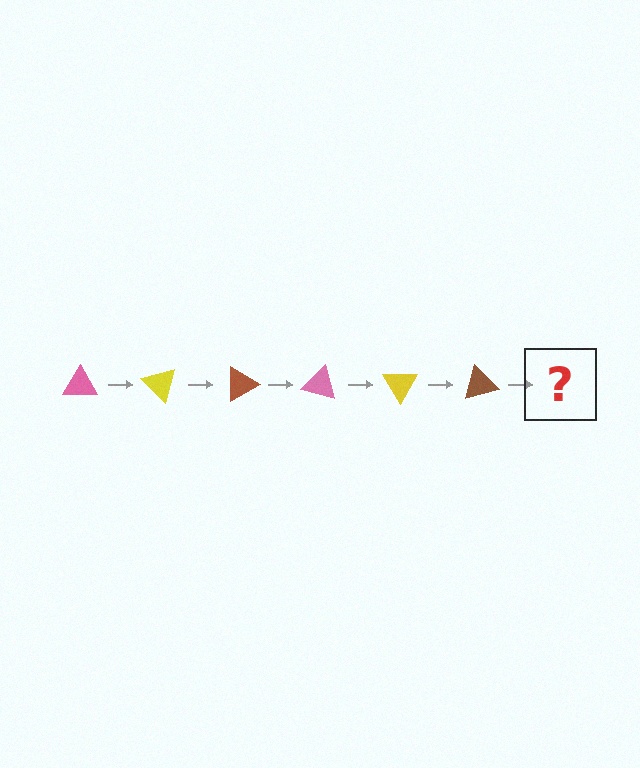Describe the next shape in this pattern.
It should be a pink triangle, rotated 270 degrees from the start.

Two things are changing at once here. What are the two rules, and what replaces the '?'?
The two rules are that it rotates 45 degrees each step and the color cycles through pink, yellow, and brown. The '?' should be a pink triangle, rotated 270 degrees from the start.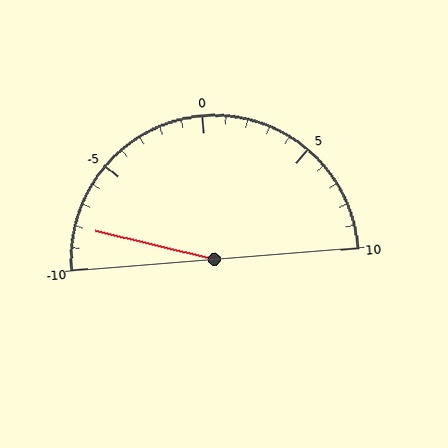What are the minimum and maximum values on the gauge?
The gauge ranges from -10 to 10.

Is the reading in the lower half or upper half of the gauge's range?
The reading is in the lower half of the range (-10 to 10).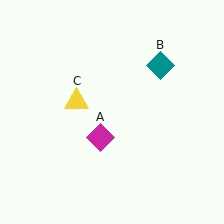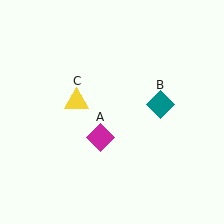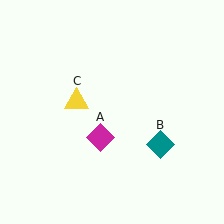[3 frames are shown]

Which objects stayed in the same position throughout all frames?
Magenta diamond (object A) and yellow triangle (object C) remained stationary.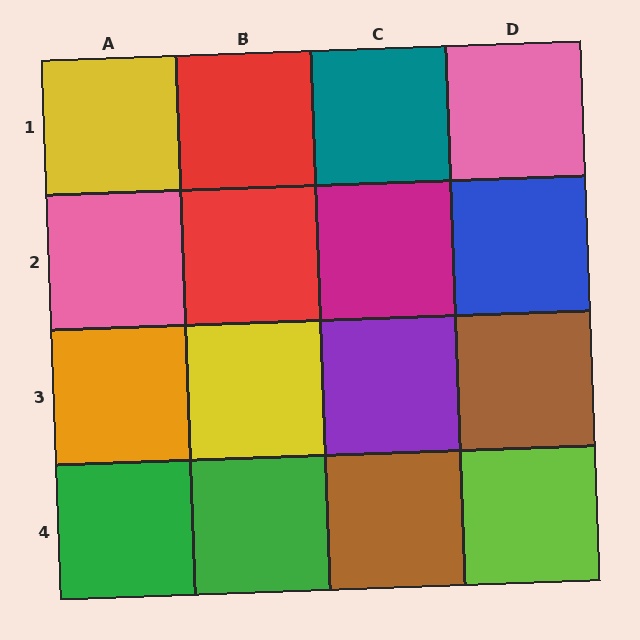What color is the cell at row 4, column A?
Green.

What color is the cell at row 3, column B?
Yellow.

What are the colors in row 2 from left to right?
Pink, red, magenta, blue.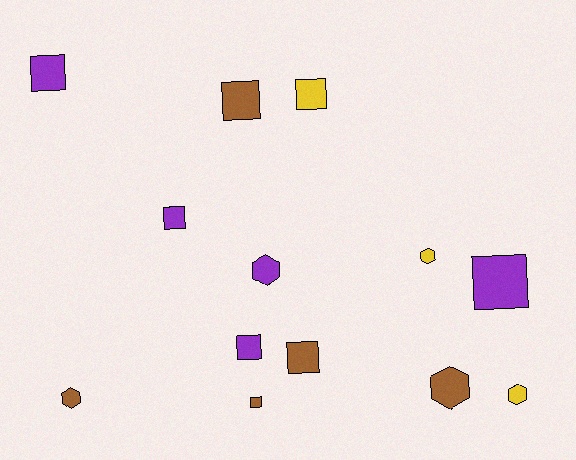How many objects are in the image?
There are 13 objects.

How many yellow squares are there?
There is 1 yellow square.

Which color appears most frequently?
Purple, with 5 objects.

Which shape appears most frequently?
Square, with 8 objects.